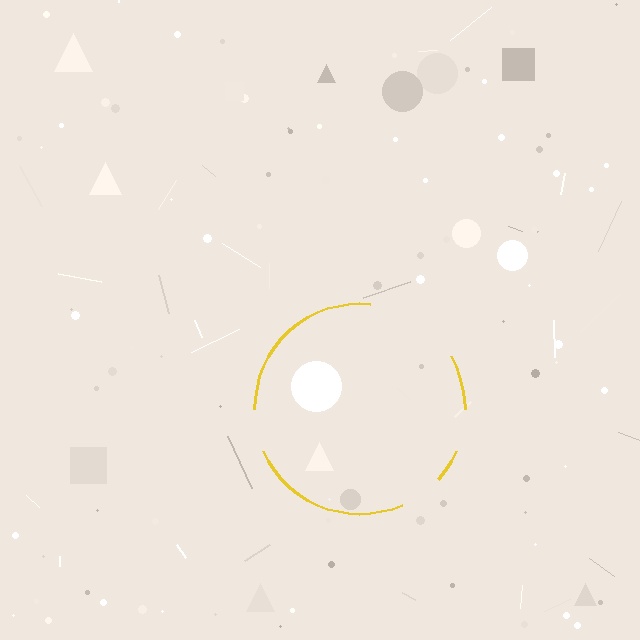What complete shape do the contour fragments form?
The contour fragments form a circle.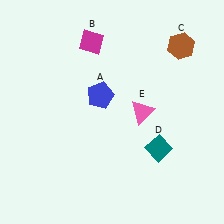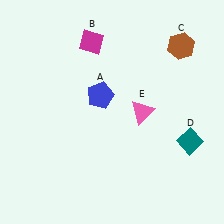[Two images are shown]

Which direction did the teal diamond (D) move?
The teal diamond (D) moved right.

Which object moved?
The teal diamond (D) moved right.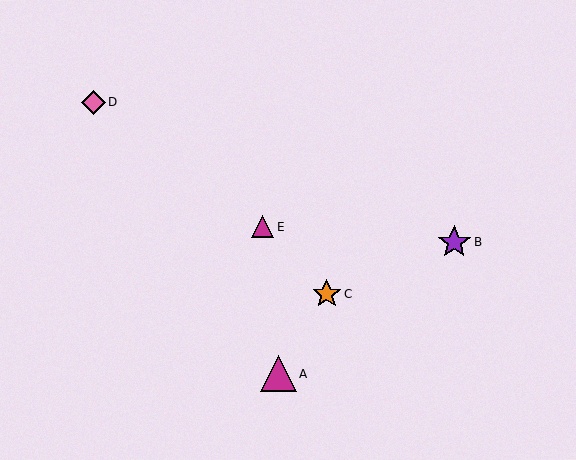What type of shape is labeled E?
Shape E is a magenta triangle.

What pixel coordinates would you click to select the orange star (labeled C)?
Click at (327, 294) to select the orange star C.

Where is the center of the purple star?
The center of the purple star is at (454, 242).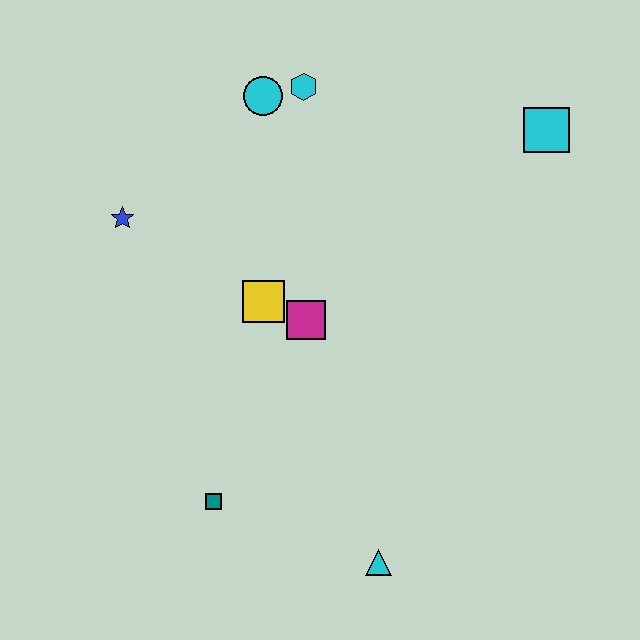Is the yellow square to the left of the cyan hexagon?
Yes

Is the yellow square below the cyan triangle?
No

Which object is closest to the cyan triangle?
The teal square is closest to the cyan triangle.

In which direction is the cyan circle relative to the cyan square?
The cyan circle is to the left of the cyan square.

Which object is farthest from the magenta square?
The cyan square is farthest from the magenta square.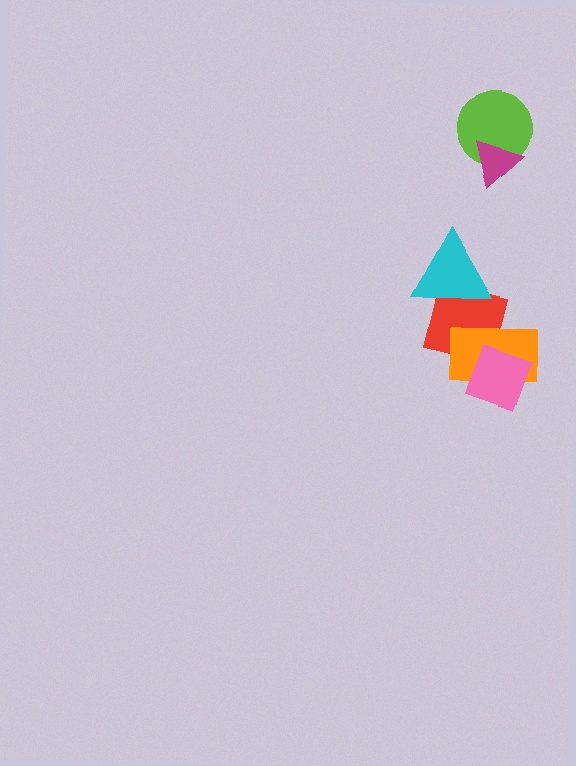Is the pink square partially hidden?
No, no other shape covers it.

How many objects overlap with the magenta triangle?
1 object overlaps with the magenta triangle.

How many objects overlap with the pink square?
2 objects overlap with the pink square.